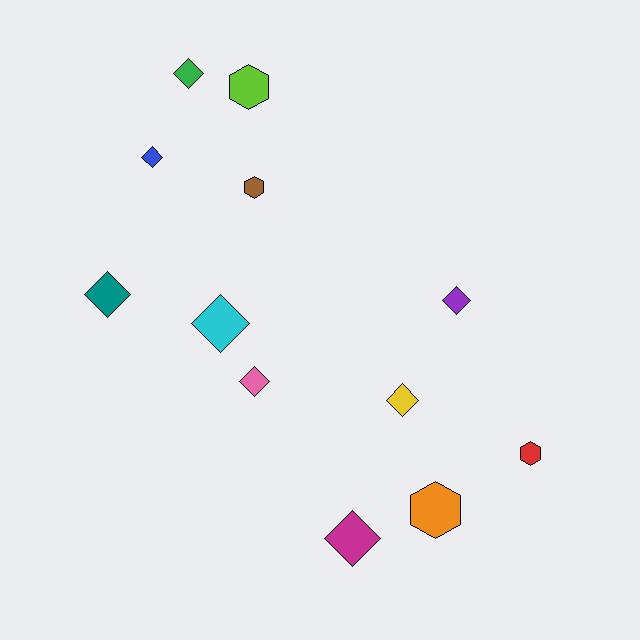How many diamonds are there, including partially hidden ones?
There are 8 diamonds.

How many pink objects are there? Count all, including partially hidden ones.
There is 1 pink object.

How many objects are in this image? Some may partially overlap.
There are 12 objects.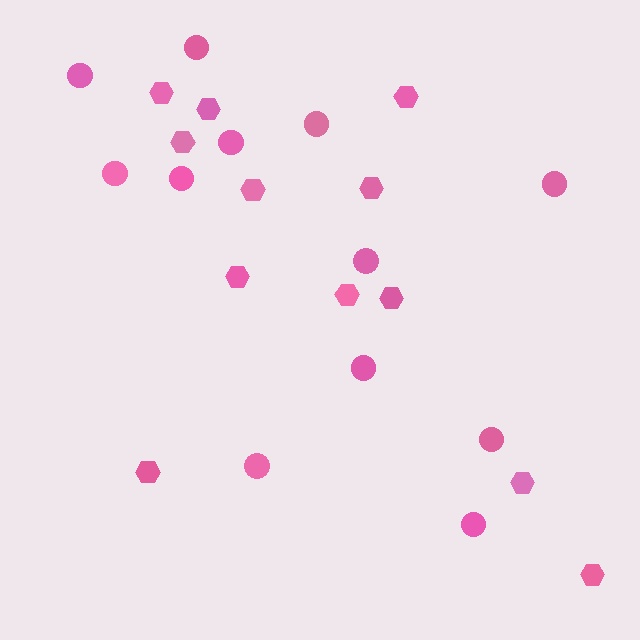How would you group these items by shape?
There are 2 groups: one group of circles (12) and one group of hexagons (12).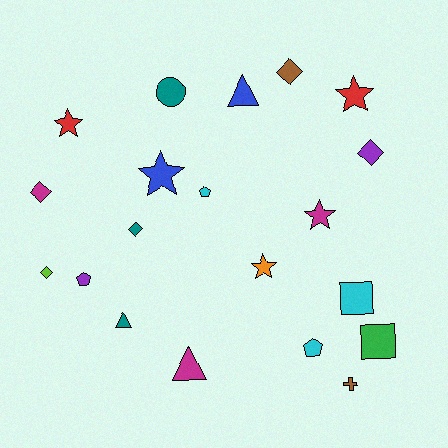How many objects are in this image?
There are 20 objects.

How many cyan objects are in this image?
There are 3 cyan objects.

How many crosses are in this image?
There is 1 cross.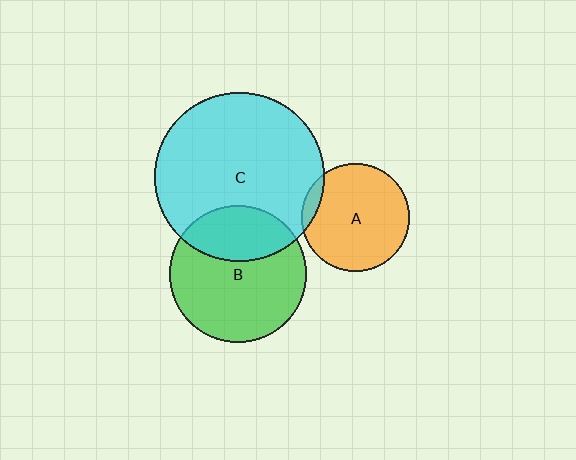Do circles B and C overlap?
Yes.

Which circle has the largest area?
Circle C (cyan).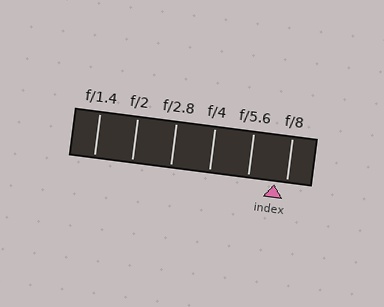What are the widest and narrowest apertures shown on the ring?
The widest aperture shown is f/1.4 and the narrowest is f/8.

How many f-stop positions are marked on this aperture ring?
There are 6 f-stop positions marked.